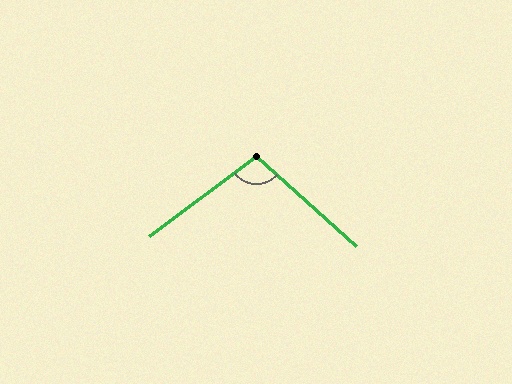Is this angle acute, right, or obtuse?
It is obtuse.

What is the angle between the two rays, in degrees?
Approximately 101 degrees.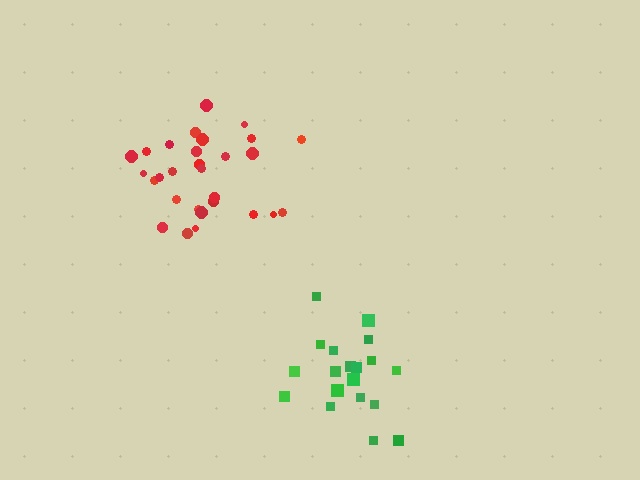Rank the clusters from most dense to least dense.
green, red.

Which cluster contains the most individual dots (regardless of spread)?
Red (29).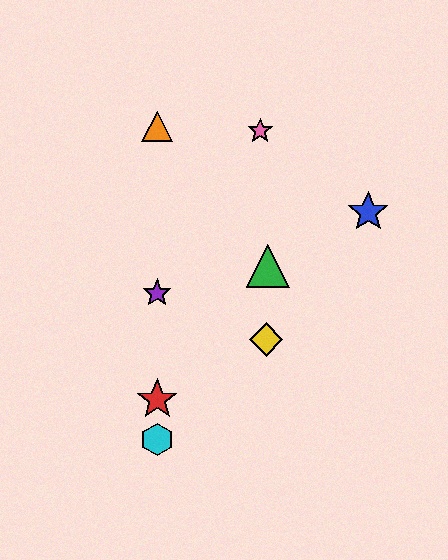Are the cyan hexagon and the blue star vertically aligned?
No, the cyan hexagon is at x≈157 and the blue star is at x≈368.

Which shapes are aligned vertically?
The red star, the purple star, the orange triangle, the cyan hexagon are aligned vertically.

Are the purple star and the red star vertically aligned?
Yes, both are at x≈157.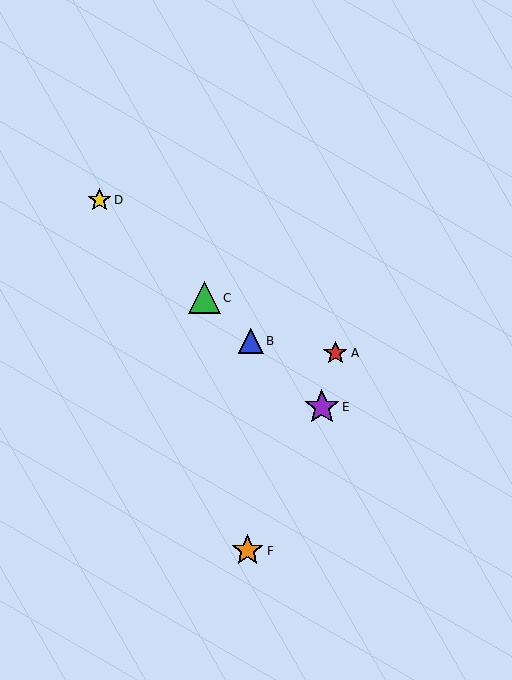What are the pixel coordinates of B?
Object B is at (251, 341).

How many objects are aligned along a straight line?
4 objects (B, C, D, E) are aligned along a straight line.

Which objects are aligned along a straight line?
Objects B, C, D, E are aligned along a straight line.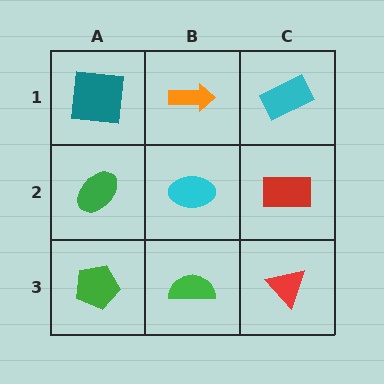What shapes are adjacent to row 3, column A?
A green ellipse (row 2, column A), a green semicircle (row 3, column B).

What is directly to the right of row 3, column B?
A red triangle.